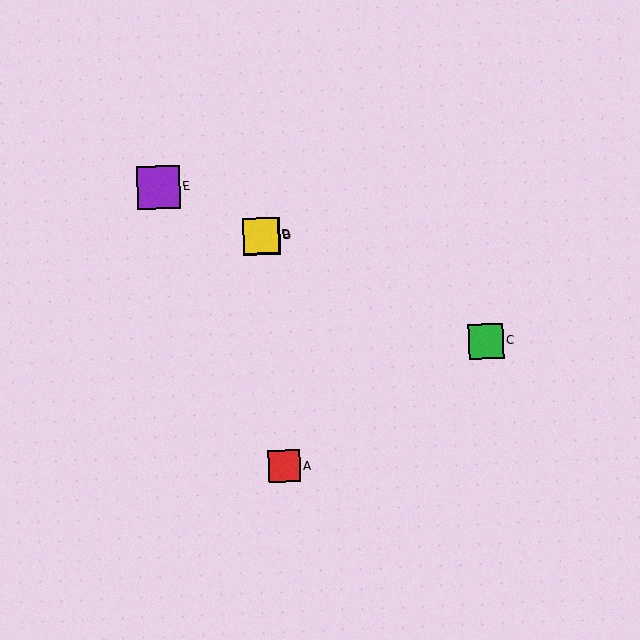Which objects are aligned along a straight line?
Objects B, C, D, E are aligned along a straight line.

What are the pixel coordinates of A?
Object A is at (284, 467).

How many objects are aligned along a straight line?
4 objects (B, C, D, E) are aligned along a straight line.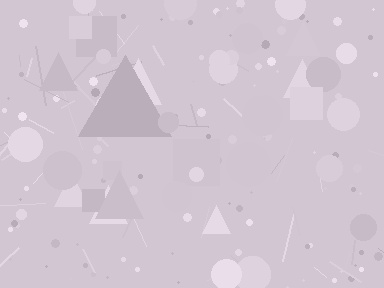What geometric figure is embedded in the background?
A triangle is embedded in the background.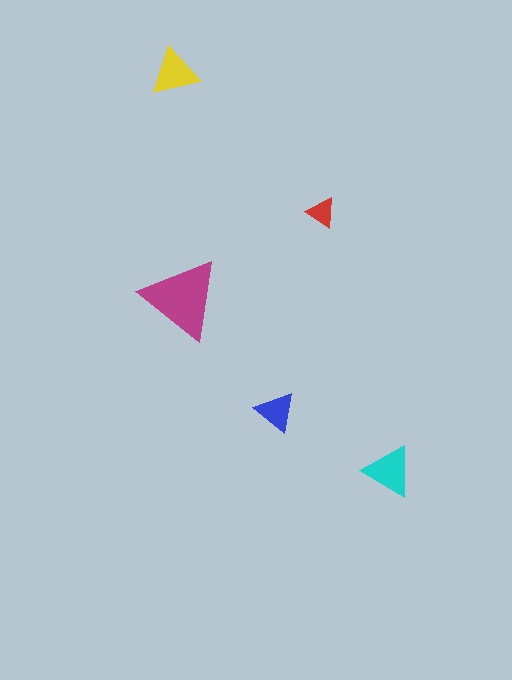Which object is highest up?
The yellow triangle is topmost.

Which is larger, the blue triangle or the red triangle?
The blue one.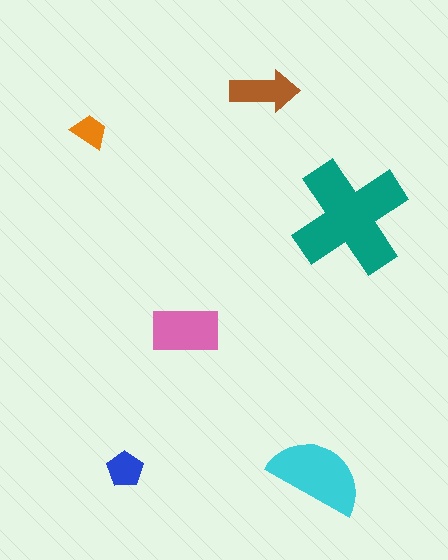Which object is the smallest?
The orange trapezoid.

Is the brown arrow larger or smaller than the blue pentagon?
Larger.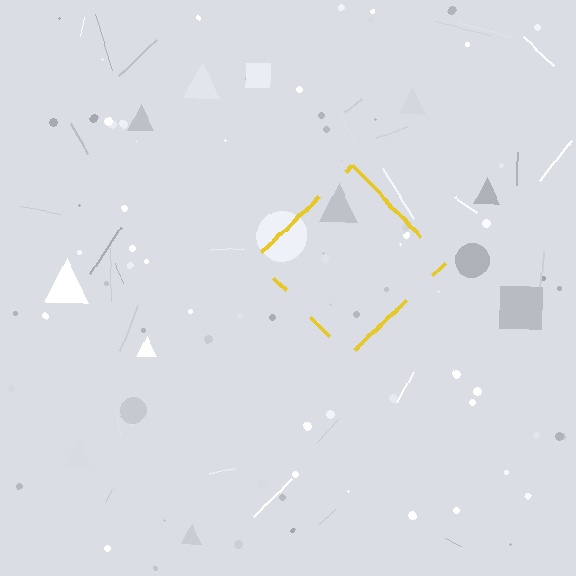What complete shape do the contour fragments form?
The contour fragments form a diamond.